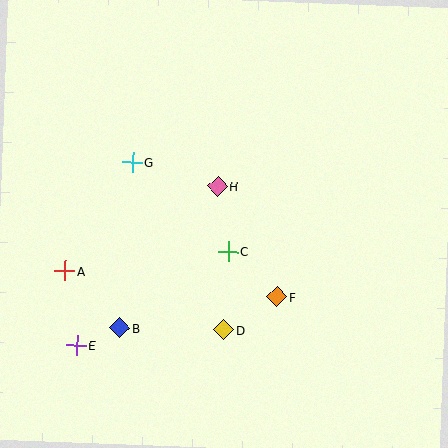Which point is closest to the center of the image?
Point C at (228, 251) is closest to the center.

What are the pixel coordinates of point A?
Point A is at (65, 271).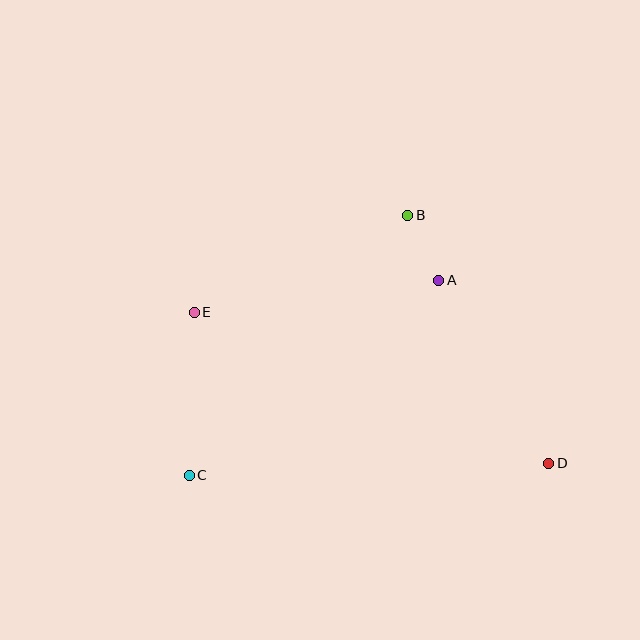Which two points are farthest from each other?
Points D and E are farthest from each other.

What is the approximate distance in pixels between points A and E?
The distance between A and E is approximately 247 pixels.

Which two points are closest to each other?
Points A and B are closest to each other.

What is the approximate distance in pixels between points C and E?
The distance between C and E is approximately 163 pixels.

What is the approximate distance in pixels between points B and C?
The distance between B and C is approximately 340 pixels.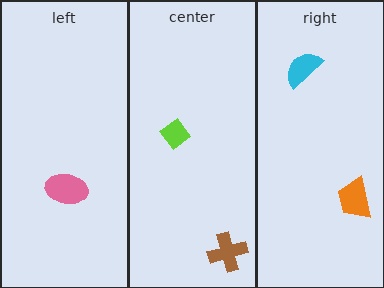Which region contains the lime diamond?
The center region.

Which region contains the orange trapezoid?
The right region.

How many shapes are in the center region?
2.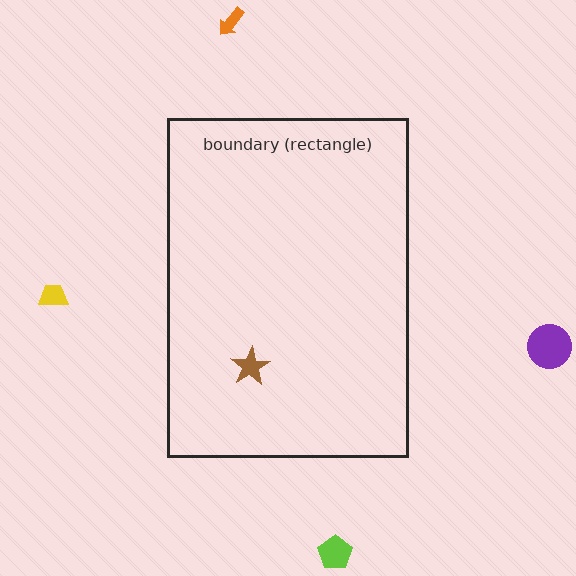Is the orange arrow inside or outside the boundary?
Outside.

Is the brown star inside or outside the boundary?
Inside.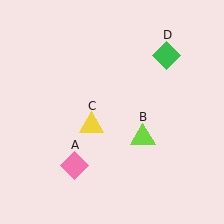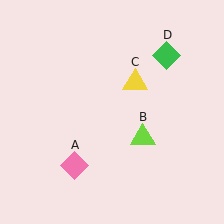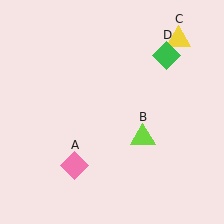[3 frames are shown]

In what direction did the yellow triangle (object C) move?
The yellow triangle (object C) moved up and to the right.